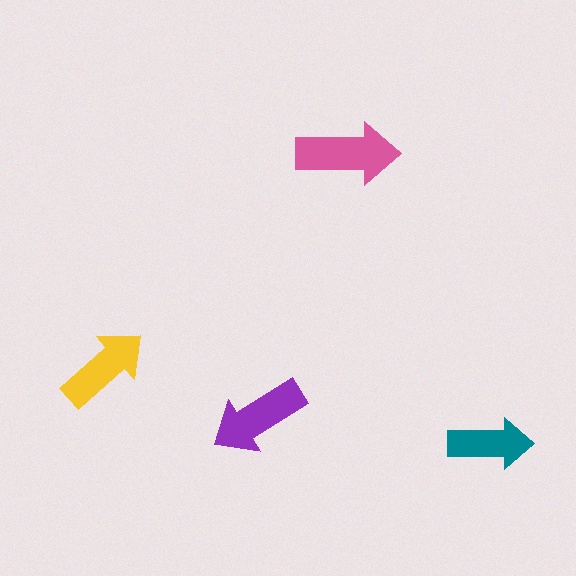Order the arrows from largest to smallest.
the pink one, the purple one, the yellow one, the teal one.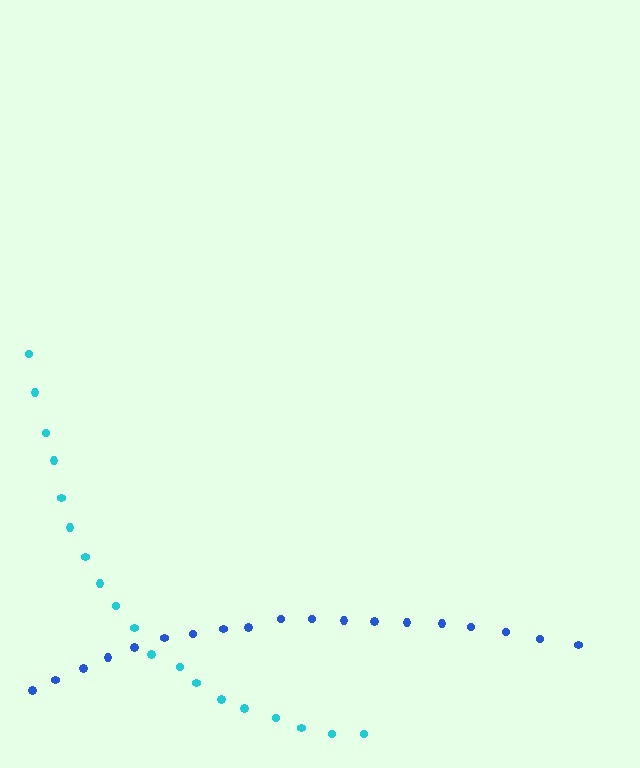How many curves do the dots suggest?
There are 2 distinct paths.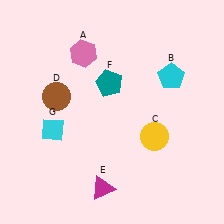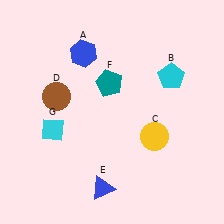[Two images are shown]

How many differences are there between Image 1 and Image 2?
There are 2 differences between the two images.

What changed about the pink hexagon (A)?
In Image 1, A is pink. In Image 2, it changed to blue.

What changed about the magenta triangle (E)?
In Image 1, E is magenta. In Image 2, it changed to blue.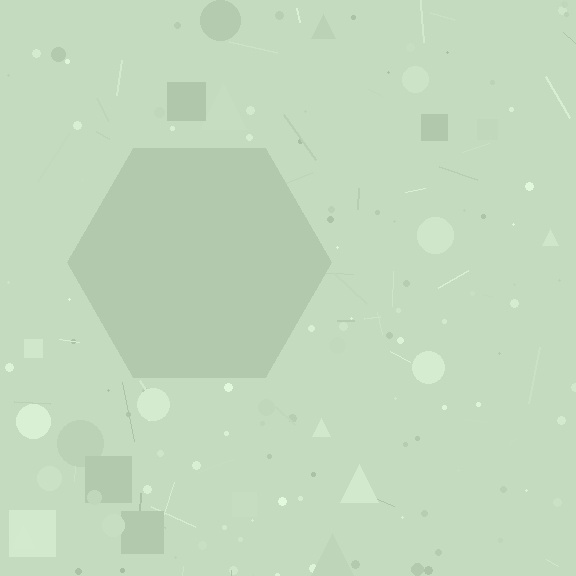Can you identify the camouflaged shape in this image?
The camouflaged shape is a hexagon.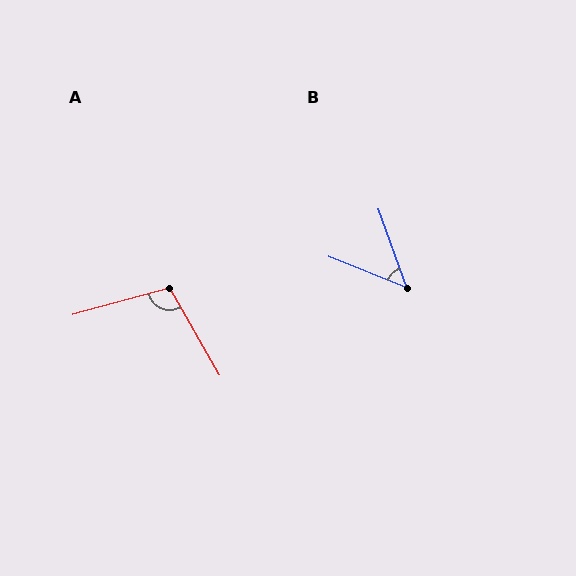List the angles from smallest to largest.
B (49°), A (104°).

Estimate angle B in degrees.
Approximately 49 degrees.